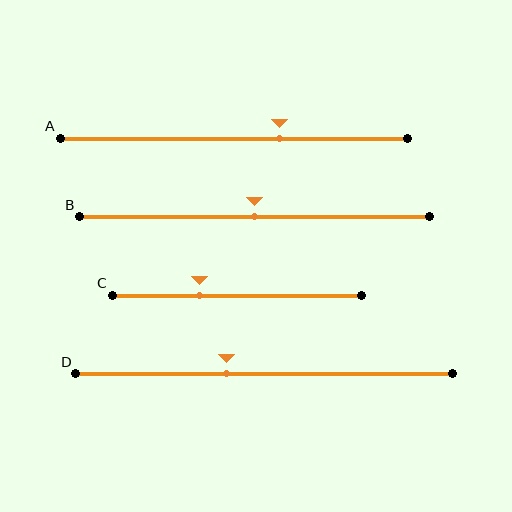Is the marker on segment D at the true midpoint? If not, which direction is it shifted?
No, the marker on segment D is shifted to the left by about 10% of the segment length.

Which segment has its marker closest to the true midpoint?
Segment B has its marker closest to the true midpoint.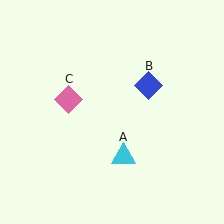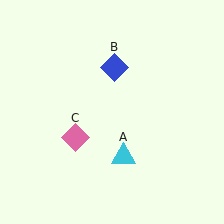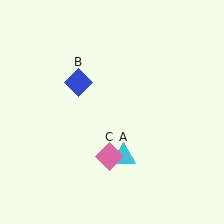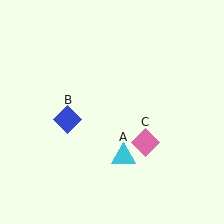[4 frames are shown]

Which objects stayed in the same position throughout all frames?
Cyan triangle (object A) remained stationary.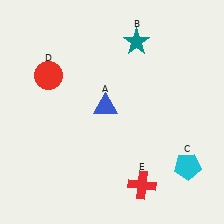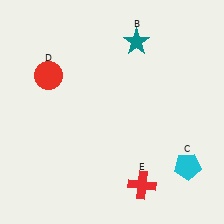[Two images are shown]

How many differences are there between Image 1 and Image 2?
There is 1 difference between the two images.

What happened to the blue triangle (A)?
The blue triangle (A) was removed in Image 2. It was in the top-left area of Image 1.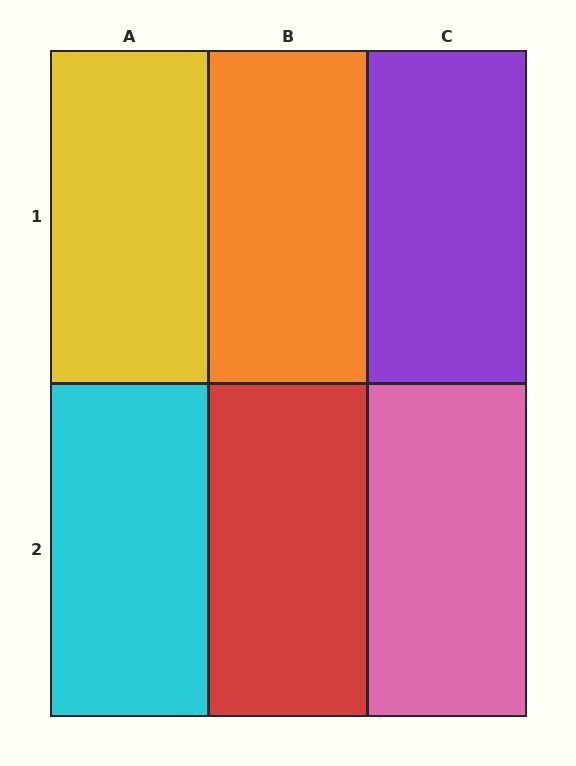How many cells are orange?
1 cell is orange.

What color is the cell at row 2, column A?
Cyan.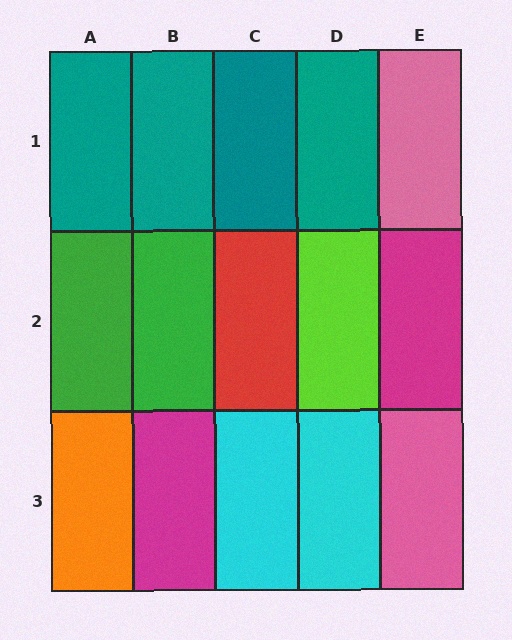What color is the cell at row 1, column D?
Teal.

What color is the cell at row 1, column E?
Pink.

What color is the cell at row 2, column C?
Red.